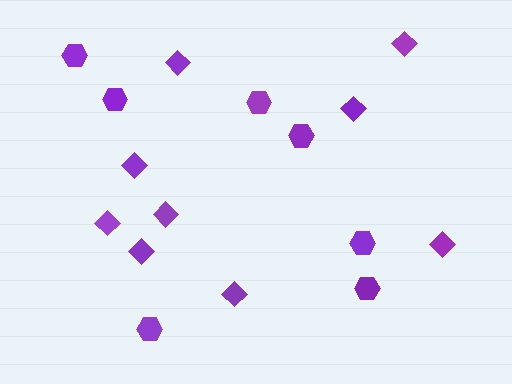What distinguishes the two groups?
There are 2 groups: one group of diamonds (9) and one group of hexagons (7).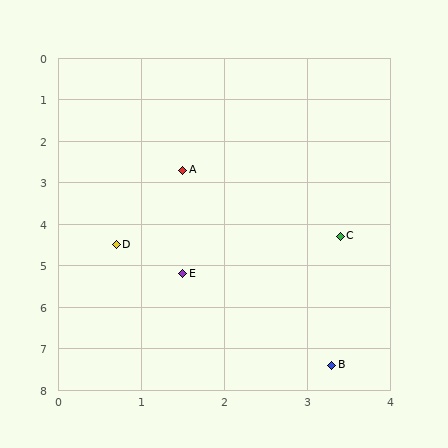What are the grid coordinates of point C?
Point C is at approximately (3.4, 4.3).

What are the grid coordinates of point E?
Point E is at approximately (1.5, 5.2).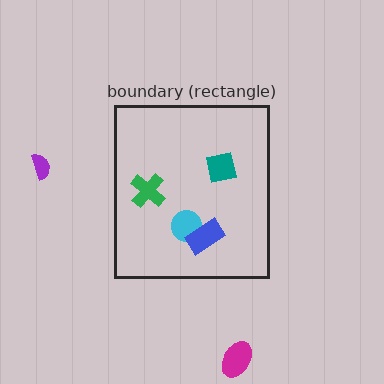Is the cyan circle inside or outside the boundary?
Inside.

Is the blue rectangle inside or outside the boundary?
Inside.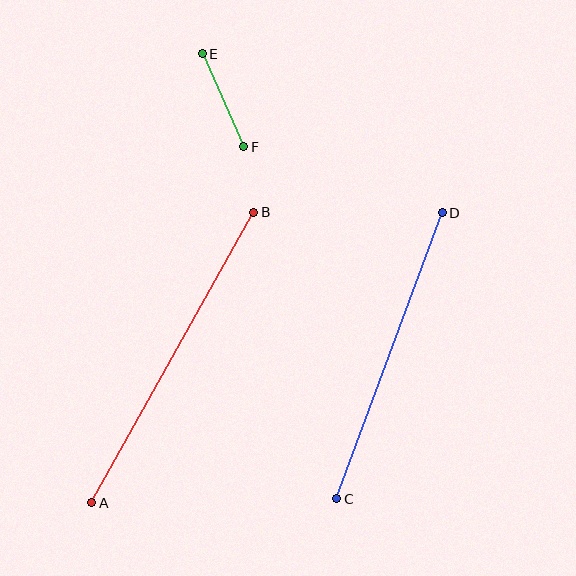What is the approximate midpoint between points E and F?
The midpoint is at approximately (223, 100) pixels.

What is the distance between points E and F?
The distance is approximately 102 pixels.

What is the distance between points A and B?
The distance is approximately 333 pixels.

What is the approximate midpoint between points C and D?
The midpoint is at approximately (389, 356) pixels.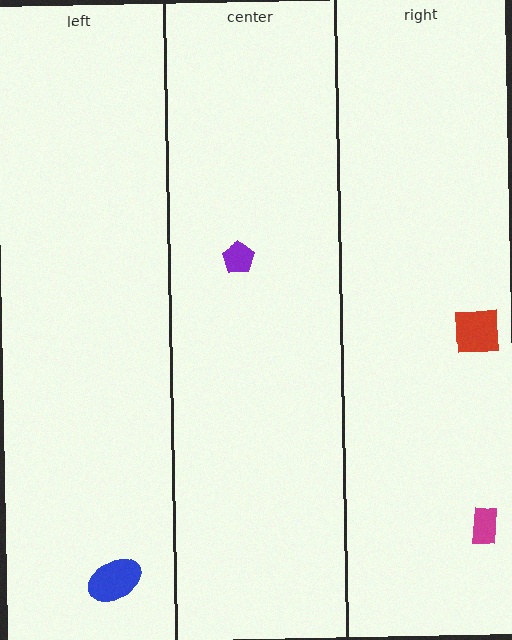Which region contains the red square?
The right region.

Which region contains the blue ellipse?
The left region.